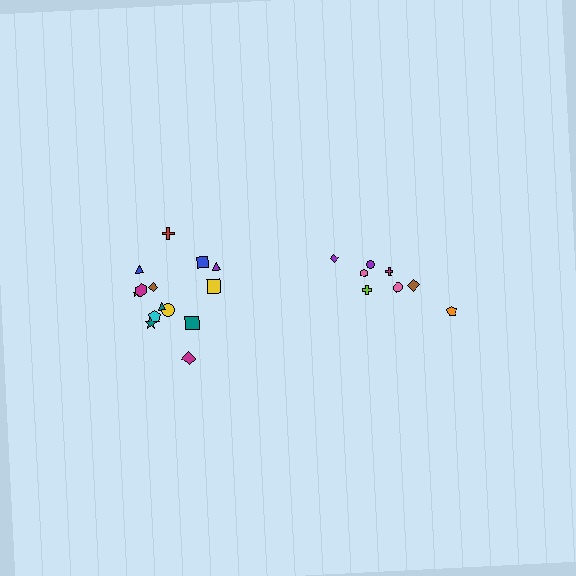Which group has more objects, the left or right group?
The left group.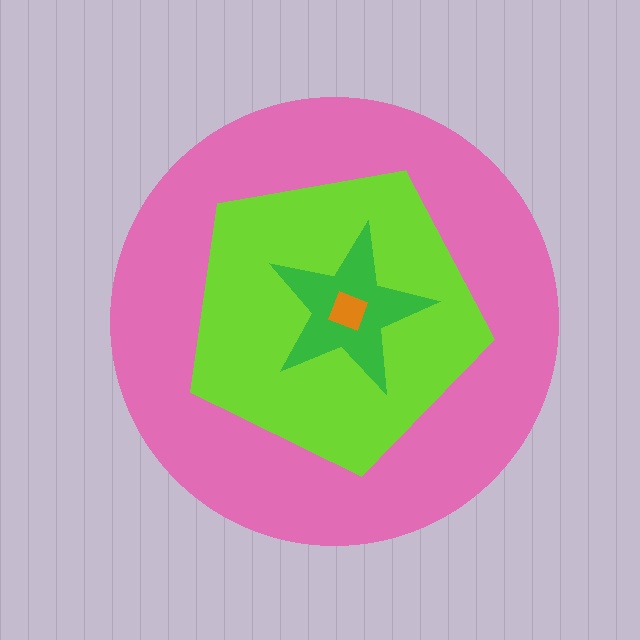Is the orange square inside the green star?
Yes.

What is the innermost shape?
The orange square.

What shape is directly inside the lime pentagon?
The green star.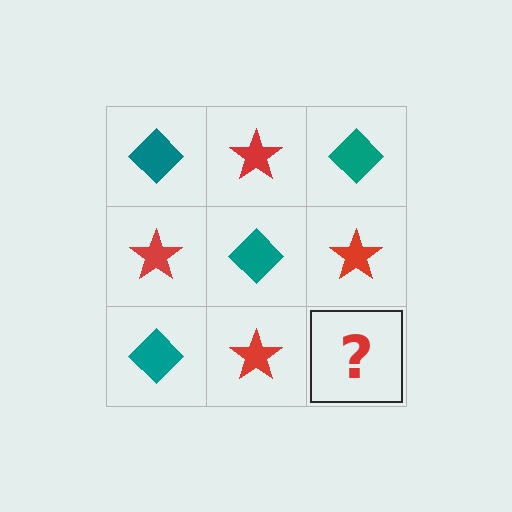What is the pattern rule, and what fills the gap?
The rule is that it alternates teal diamond and red star in a checkerboard pattern. The gap should be filled with a teal diamond.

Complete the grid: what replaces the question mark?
The question mark should be replaced with a teal diamond.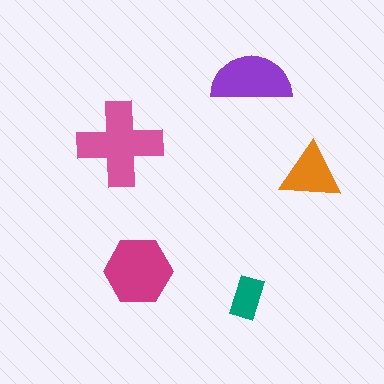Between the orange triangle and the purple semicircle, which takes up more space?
The purple semicircle.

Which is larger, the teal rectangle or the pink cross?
The pink cross.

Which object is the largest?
The pink cross.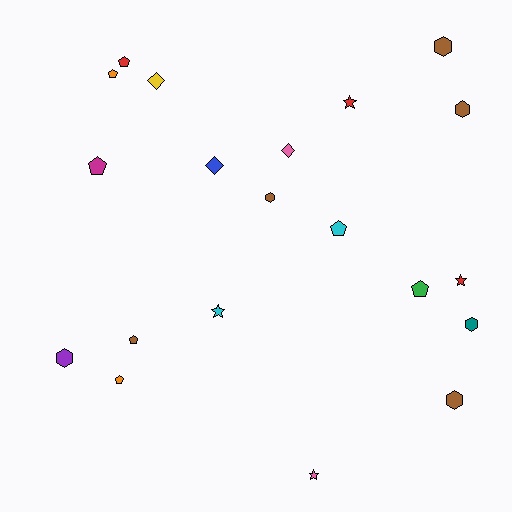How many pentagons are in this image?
There are 7 pentagons.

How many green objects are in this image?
There is 1 green object.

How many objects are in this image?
There are 20 objects.